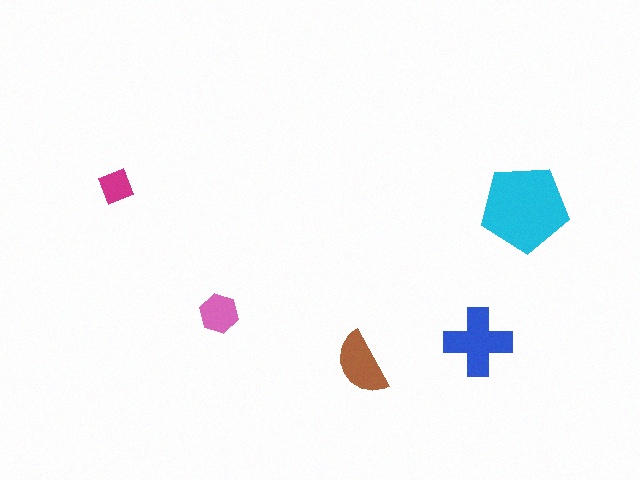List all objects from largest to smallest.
The cyan pentagon, the blue cross, the brown semicircle, the pink hexagon, the magenta diamond.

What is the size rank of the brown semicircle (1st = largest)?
3rd.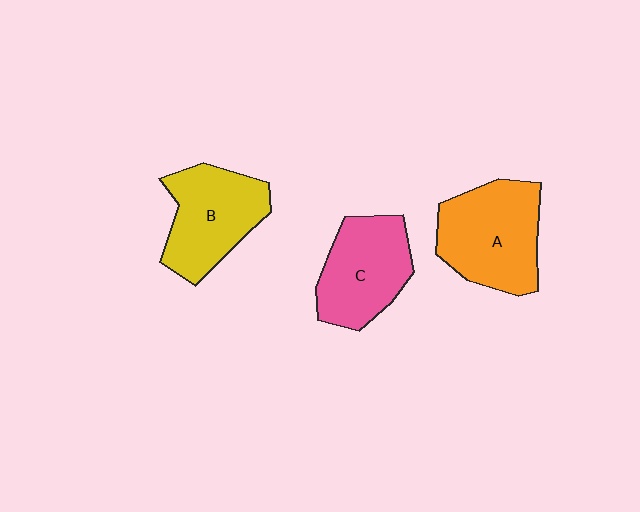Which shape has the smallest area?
Shape C (pink).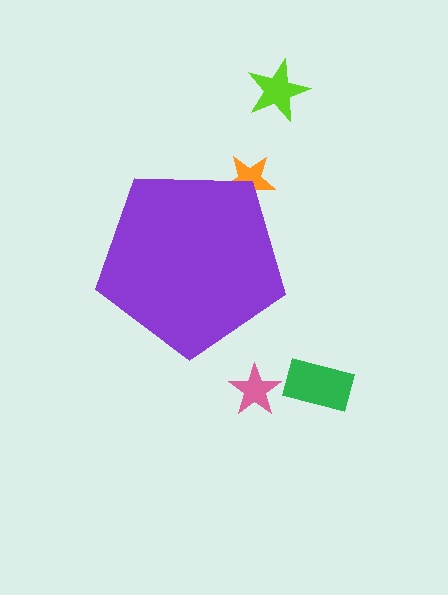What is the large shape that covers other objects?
A purple pentagon.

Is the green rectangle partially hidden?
No, the green rectangle is fully visible.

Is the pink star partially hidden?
No, the pink star is fully visible.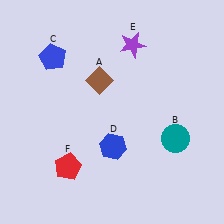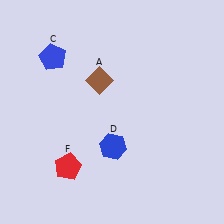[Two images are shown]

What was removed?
The teal circle (B), the purple star (E) were removed in Image 2.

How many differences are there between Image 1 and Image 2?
There are 2 differences between the two images.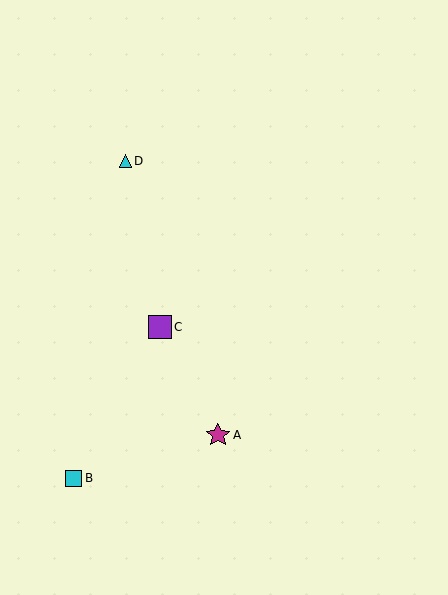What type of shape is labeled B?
Shape B is a cyan square.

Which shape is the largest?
The magenta star (labeled A) is the largest.